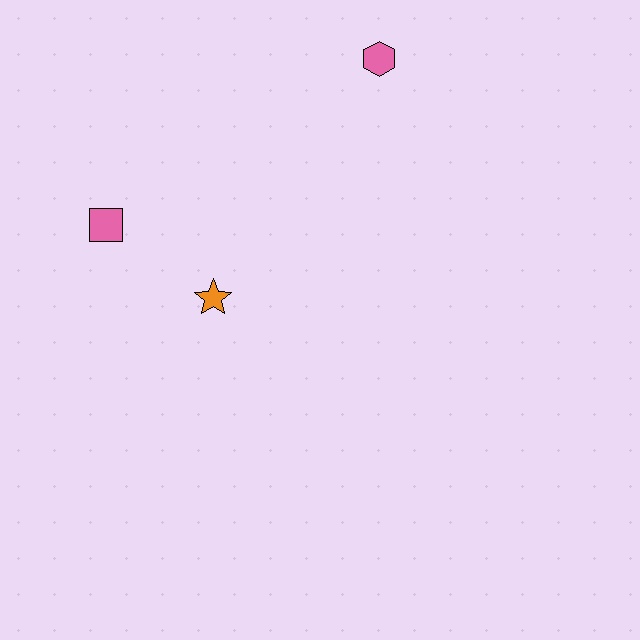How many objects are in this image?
There are 3 objects.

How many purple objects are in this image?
There are no purple objects.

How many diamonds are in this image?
There are no diamonds.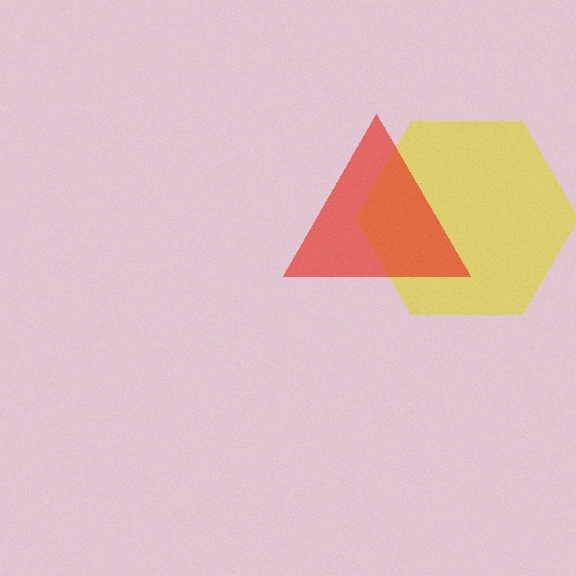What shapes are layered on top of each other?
The layered shapes are: a yellow hexagon, a red triangle.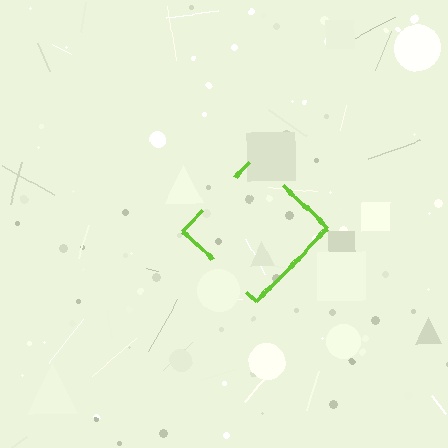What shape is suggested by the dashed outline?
The dashed outline suggests a diamond.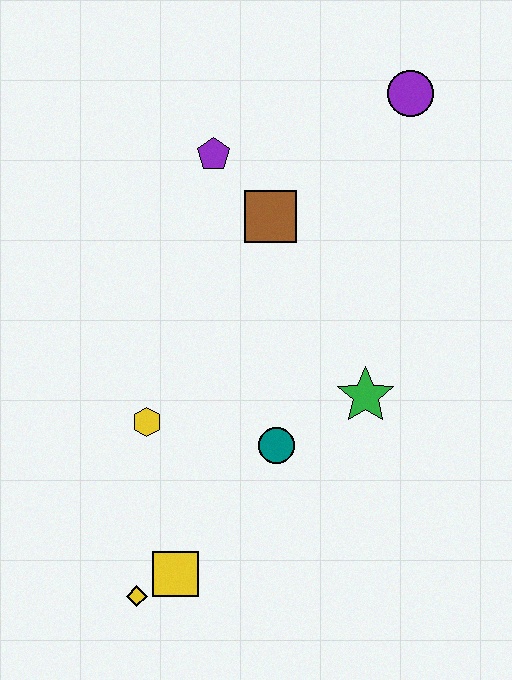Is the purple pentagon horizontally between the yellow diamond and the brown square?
Yes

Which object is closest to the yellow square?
The yellow diamond is closest to the yellow square.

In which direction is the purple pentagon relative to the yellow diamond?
The purple pentagon is above the yellow diamond.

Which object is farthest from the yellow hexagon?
The purple circle is farthest from the yellow hexagon.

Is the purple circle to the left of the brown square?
No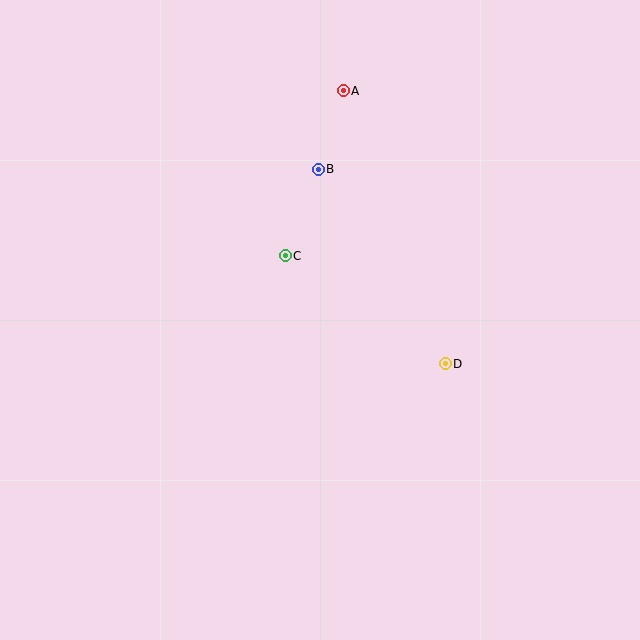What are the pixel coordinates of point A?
Point A is at (343, 91).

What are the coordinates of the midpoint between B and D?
The midpoint between B and D is at (382, 266).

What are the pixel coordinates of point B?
Point B is at (318, 169).